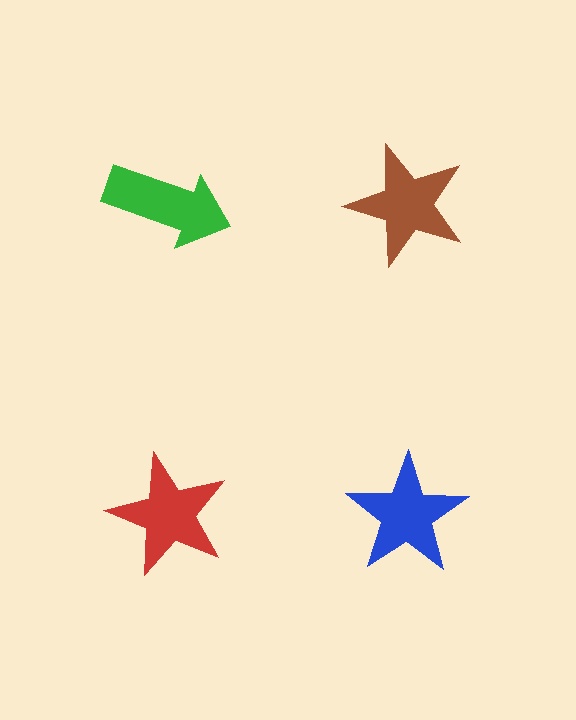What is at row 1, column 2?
A brown star.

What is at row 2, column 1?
A red star.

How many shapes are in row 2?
2 shapes.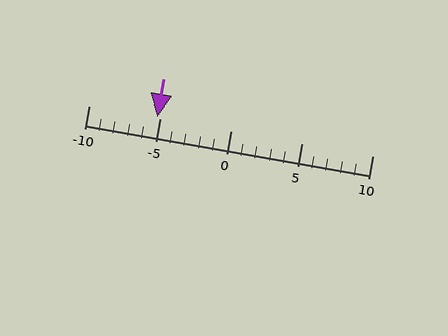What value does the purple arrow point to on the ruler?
The purple arrow points to approximately -5.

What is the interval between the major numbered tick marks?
The major tick marks are spaced 5 units apart.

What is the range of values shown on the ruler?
The ruler shows values from -10 to 10.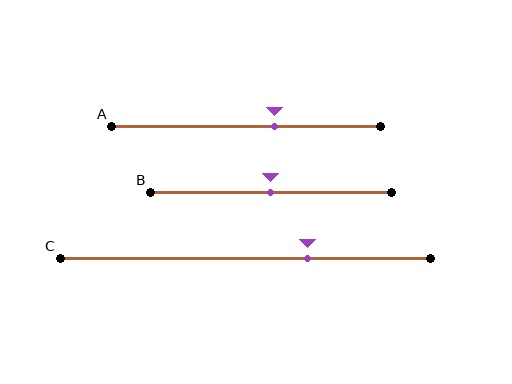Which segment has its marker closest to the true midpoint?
Segment B has its marker closest to the true midpoint.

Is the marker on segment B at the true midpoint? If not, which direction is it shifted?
Yes, the marker on segment B is at the true midpoint.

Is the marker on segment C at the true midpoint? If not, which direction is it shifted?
No, the marker on segment C is shifted to the right by about 17% of the segment length.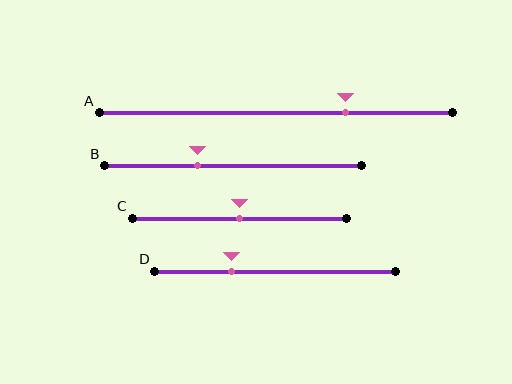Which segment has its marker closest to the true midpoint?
Segment C has its marker closest to the true midpoint.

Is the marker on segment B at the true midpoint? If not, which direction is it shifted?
No, the marker on segment B is shifted to the left by about 14% of the segment length.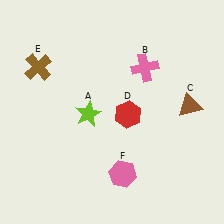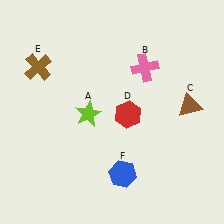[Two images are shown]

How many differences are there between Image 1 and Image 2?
There is 1 difference between the two images.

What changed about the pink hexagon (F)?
In Image 1, F is pink. In Image 2, it changed to blue.